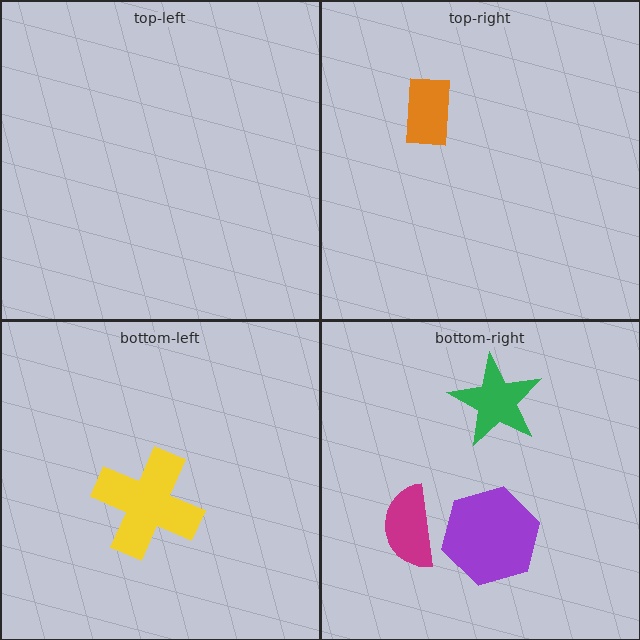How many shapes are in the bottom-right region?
3.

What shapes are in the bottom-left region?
The yellow cross.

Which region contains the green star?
The bottom-right region.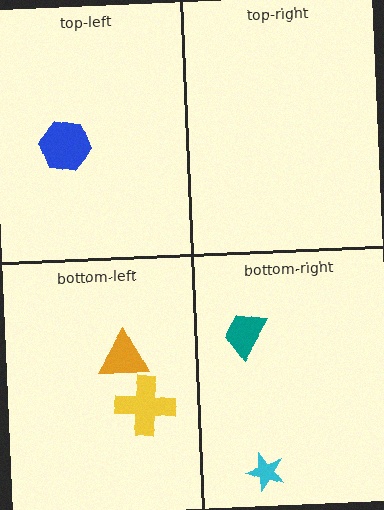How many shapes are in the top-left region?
1.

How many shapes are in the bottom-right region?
2.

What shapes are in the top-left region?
The blue hexagon.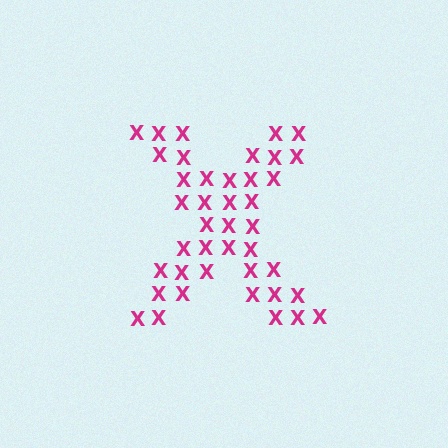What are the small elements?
The small elements are letter X's.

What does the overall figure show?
The overall figure shows the letter X.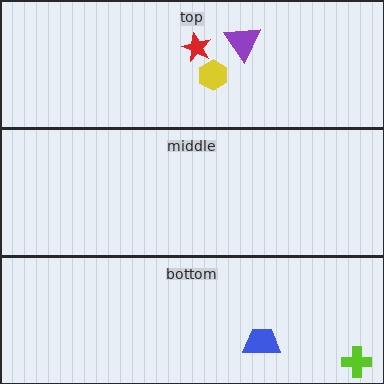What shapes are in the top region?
The yellow hexagon, the red star, the purple triangle.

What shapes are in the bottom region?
The blue trapezoid, the lime cross.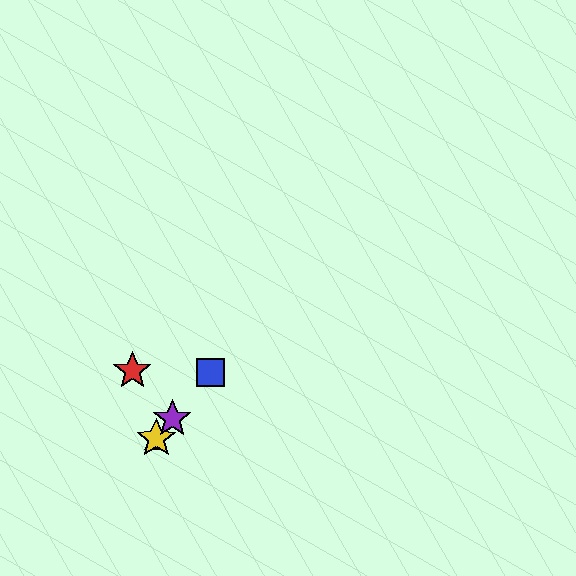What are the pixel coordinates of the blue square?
The blue square is at (210, 373).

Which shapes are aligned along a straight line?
The blue square, the green triangle, the yellow star, the purple star are aligned along a straight line.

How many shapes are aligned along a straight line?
4 shapes (the blue square, the green triangle, the yellow star, the purple star) are aligned along a straight line.